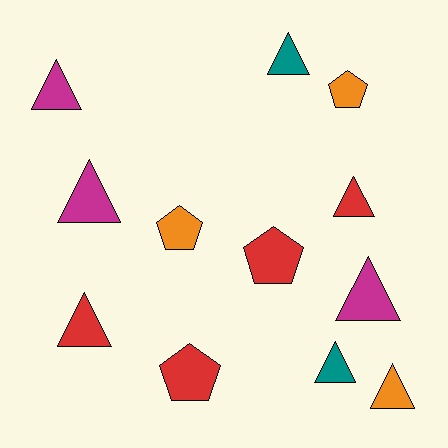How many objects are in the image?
There are 12 objects.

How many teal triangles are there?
There are 2 teal triangles.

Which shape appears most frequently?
Triangle, with 8 objects.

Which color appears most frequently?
Red, with 4 objects.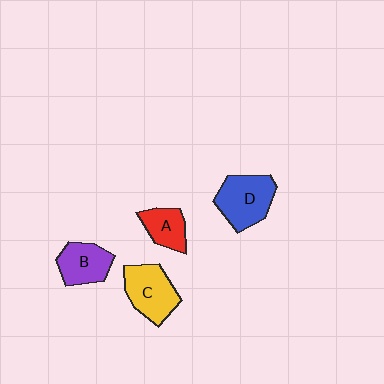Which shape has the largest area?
Shape D (blue).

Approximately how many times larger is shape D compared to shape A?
Approximately 1.7 times.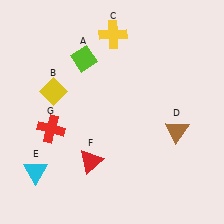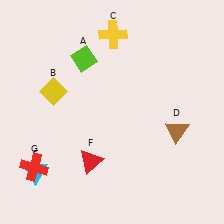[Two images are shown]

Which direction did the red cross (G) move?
The red cross (G) moved down.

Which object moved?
The red cross (G) moved down.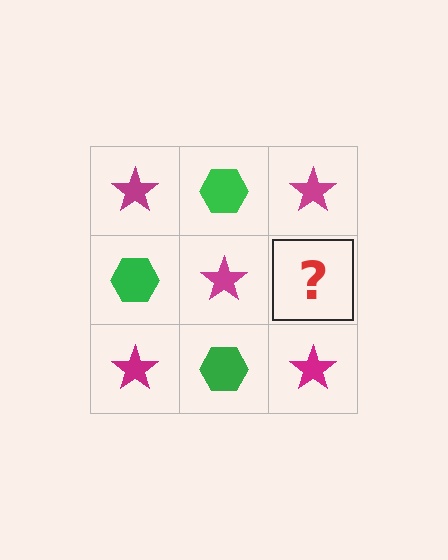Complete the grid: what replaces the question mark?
The question mark should be replaced with a green hexagon.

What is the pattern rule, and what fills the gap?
The rule is that it alternates magenta star and green hexagon in a checkerboard pattern. The gap should be filled with a green hexagon.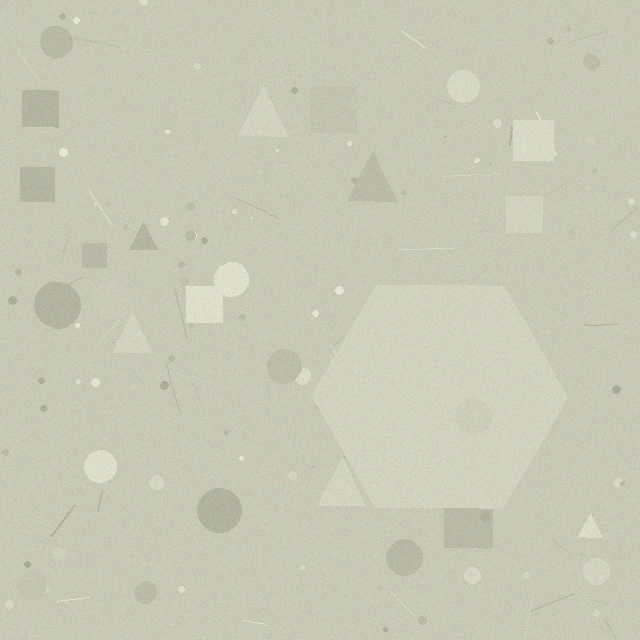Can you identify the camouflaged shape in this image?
The camouflaged shape is a hexagon.